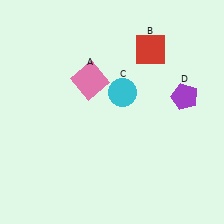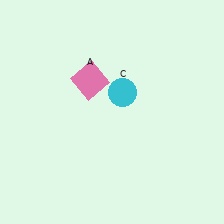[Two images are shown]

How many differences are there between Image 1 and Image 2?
There are 2 differences between the two images.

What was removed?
The red square (B), the purple pentagon (D) were removed in Image 2.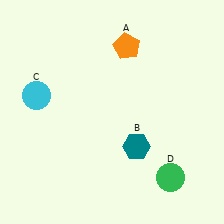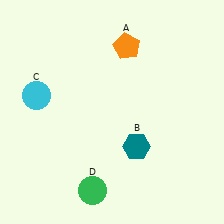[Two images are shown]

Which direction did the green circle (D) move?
The green circle (D) moved left.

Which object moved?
The green circle (D) moved left.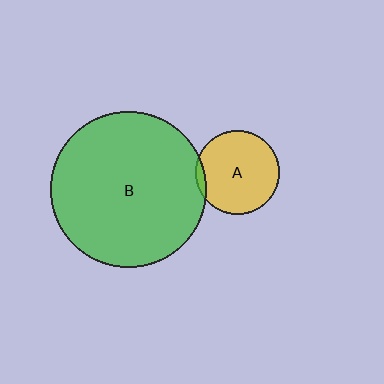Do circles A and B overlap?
Yes.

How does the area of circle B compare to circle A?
Approximately 3.4 times.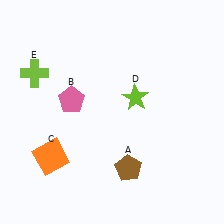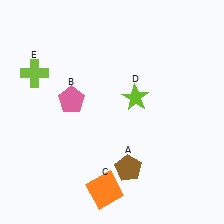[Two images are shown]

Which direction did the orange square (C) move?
The orange square (C) moved right.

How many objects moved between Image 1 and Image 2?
1 object moved between the two images.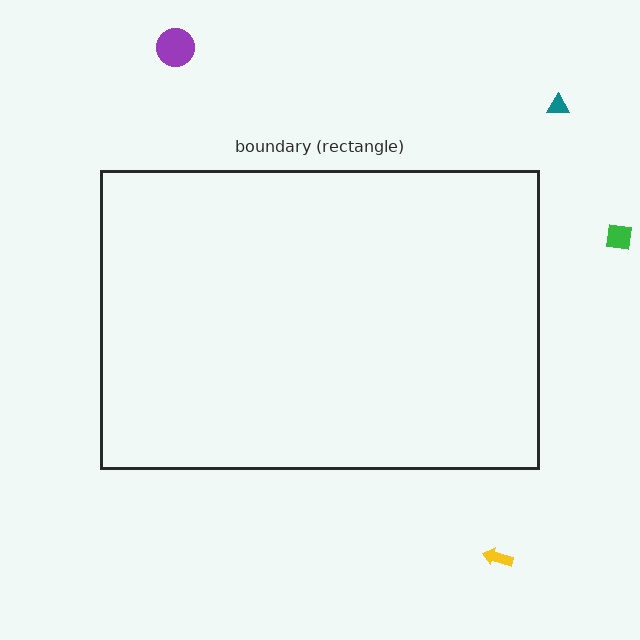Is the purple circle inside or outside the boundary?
Outside.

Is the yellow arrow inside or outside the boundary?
Outside.